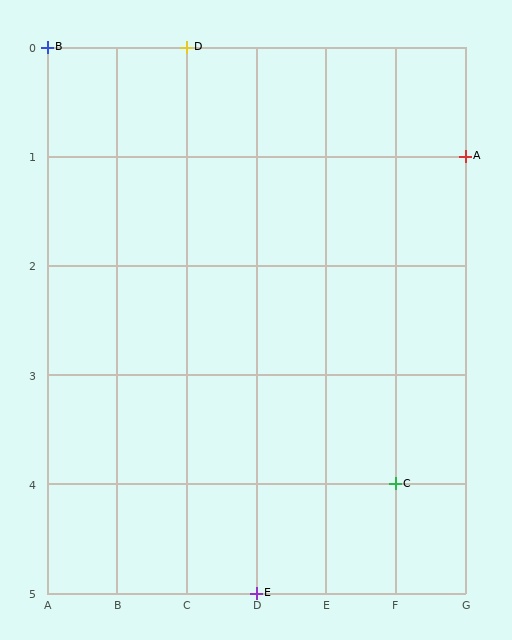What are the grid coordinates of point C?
Point C is at grid coordinates (F, 4).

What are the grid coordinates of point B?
Point B is at grid coordinates (A, 0).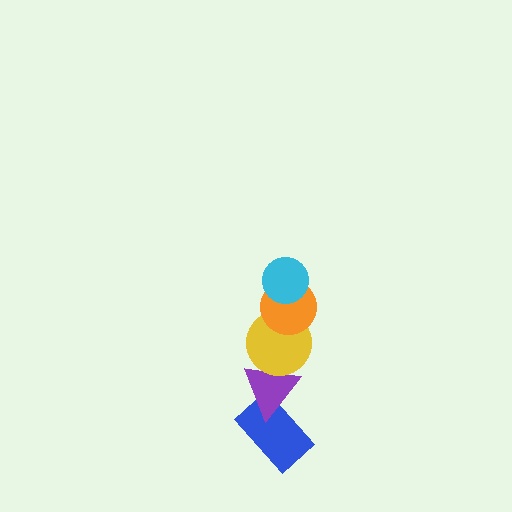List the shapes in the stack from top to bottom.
From top to bottom: the cyan circle, the orange circle, the yellow circle, the purple triangle, the blue rectangle.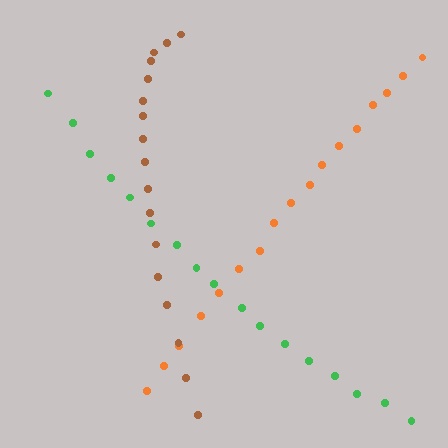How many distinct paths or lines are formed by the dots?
There are 3 distinct paths.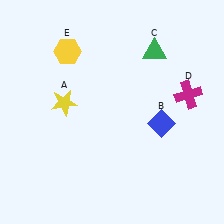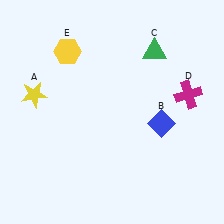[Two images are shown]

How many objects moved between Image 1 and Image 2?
1 object moved between the two images.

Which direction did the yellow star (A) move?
The yellow star (A) moved left.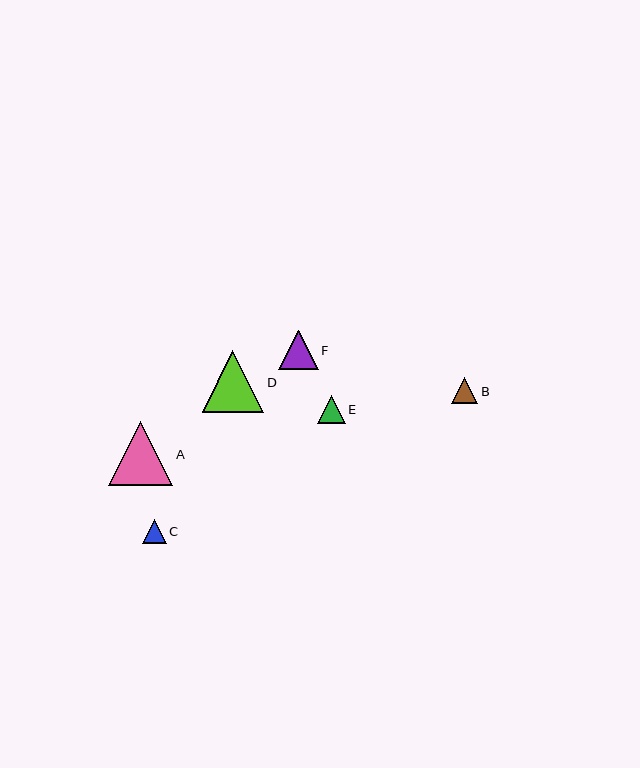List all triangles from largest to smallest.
From largest to smallest: A, D, F, E, B, C.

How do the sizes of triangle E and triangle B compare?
Triangle E and triangle B are approximately the same size.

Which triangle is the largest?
Triangle A is the largest with a size of approximately 64 pixels.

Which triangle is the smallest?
Triangle C is the smallest with a size of approximately 24 pixels.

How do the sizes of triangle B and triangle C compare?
Triangle B and triangle C are approximately the same size.